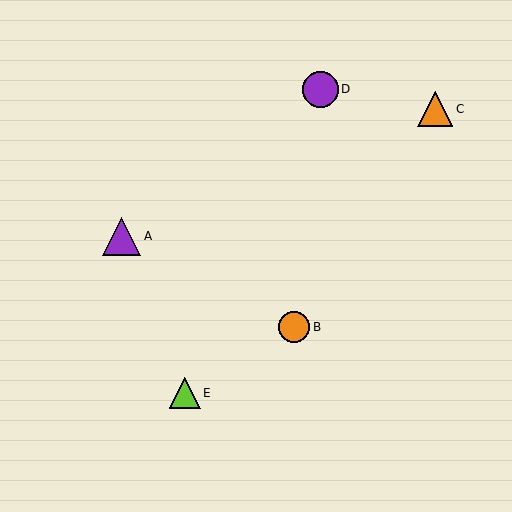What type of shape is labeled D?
Shape D is a purple circle.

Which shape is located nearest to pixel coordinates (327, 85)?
The purple circle (labeled D) at (320, 89) is nearest to that location.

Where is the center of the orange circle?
The center of the orange circle is at (294, 327).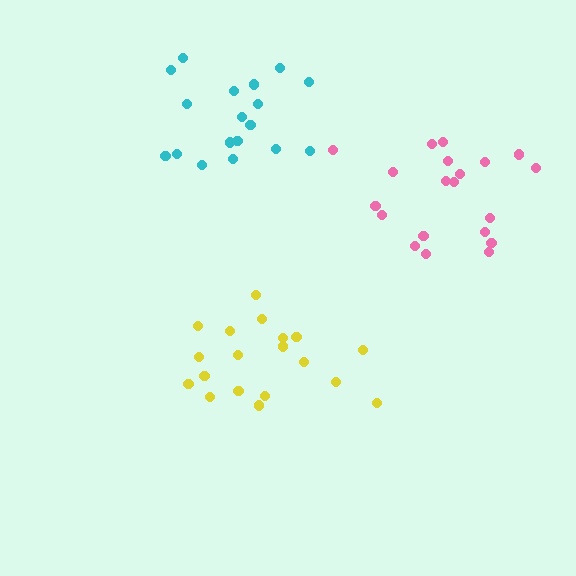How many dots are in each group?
Group 1: 20 dots, Group 2: 19 dots, Group 3: 18 dots (57 total).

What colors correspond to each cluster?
The clusters are colored: pink, yellow, cyan.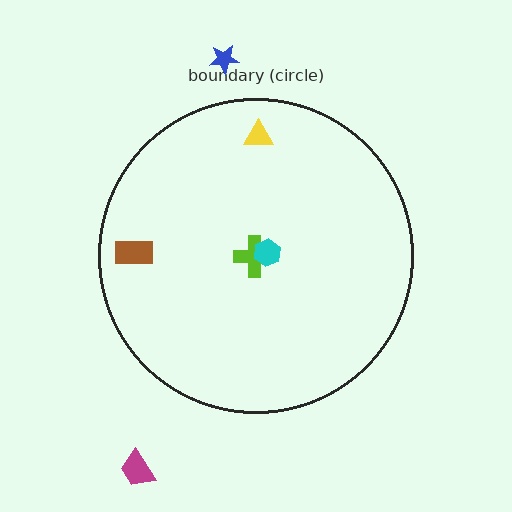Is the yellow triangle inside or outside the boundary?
Inside.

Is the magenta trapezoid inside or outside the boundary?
Outside.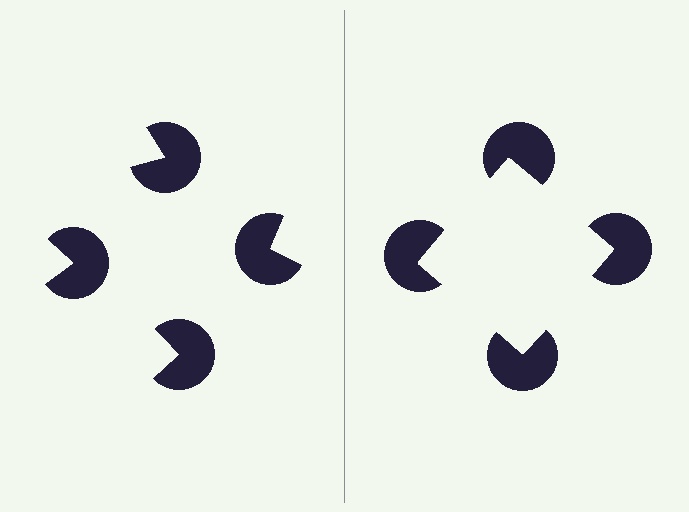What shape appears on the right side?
An illusory square.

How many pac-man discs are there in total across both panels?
8 — 4 on each side.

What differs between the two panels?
The pac-man discs are positioned identically on both sides; only the wedge orientations differ. On the right they align to a square; on the left they are misaligned.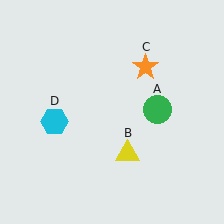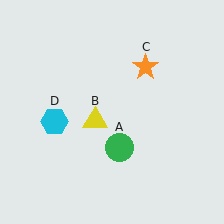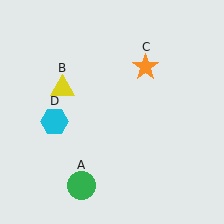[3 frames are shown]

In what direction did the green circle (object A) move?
The green circle (object A) moved down and to the left.